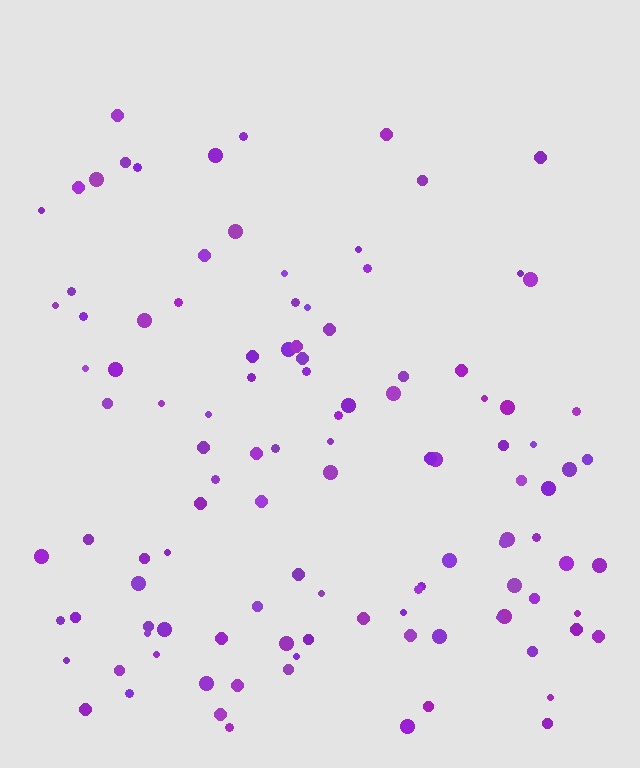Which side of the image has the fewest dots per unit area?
The top.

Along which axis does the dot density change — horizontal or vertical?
Vertical.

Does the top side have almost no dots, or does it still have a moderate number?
Still a moderate number, just noticeably fewer than the bottom.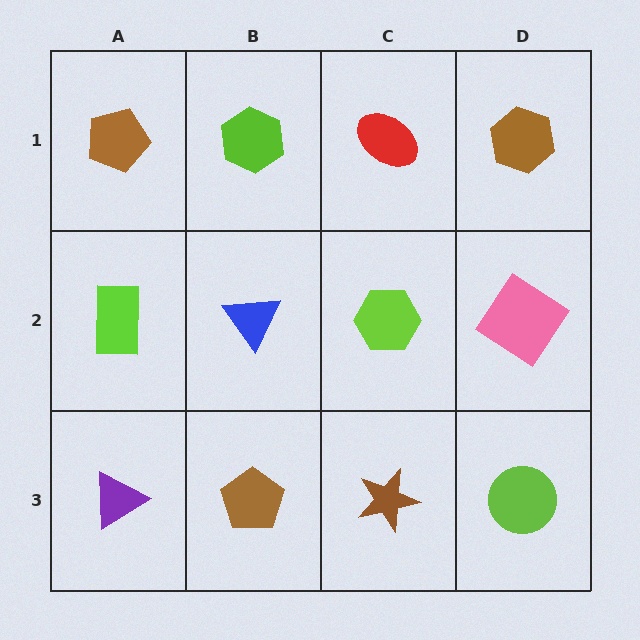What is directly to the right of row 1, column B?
A red ellipse.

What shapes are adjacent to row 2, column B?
A lime hexagon (row 1, column B), a brown pentagon (row 3, column B), a lime rectangle (row 2, column A), a lime hexagon (row 2, column C).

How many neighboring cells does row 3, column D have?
2.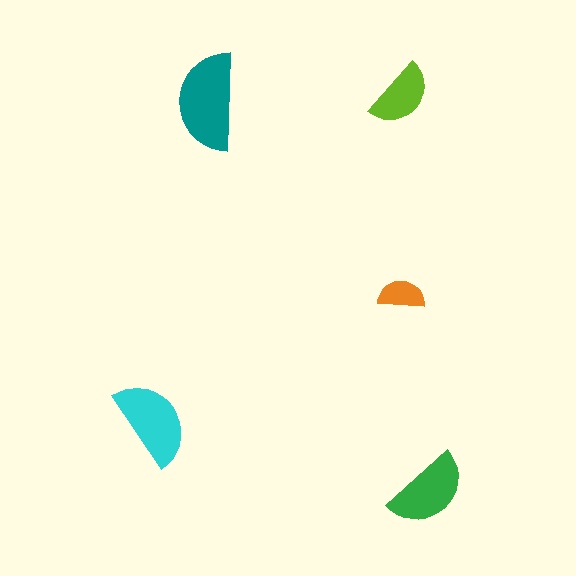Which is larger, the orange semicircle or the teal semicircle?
The teal one.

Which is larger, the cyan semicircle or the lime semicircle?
The cyan one.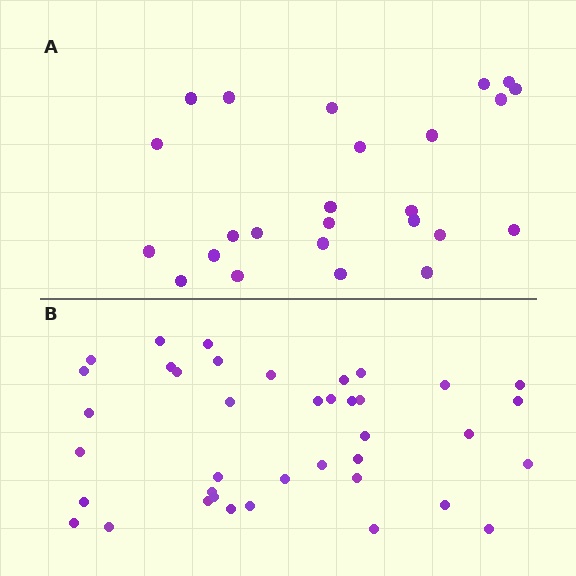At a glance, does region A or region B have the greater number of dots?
Region B (the bottom region) has more dots.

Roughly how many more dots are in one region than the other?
Region B has approximately 15 more dots than region A.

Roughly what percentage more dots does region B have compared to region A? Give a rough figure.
About 55% more.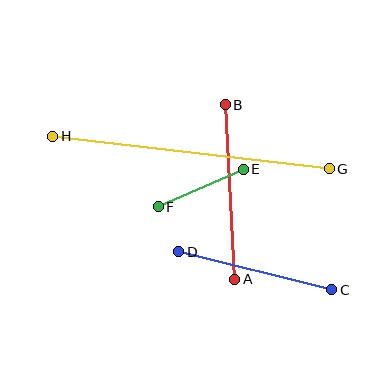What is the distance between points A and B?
The distance is approximately 175 pixels.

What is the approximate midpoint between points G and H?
The midpoint is at approximately (191, 153) pixels.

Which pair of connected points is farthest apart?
Points G and H are farthest apart.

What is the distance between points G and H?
The distance is approximately 278 pixels.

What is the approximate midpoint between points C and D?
The midpoint is at approximately (255, 271) pixels.